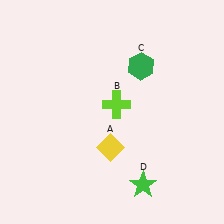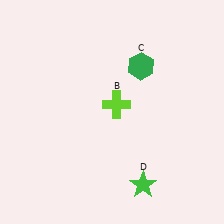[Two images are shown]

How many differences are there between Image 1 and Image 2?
There is 1 difference between the two images.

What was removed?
The yellow diamond (A) was removed in Image 2.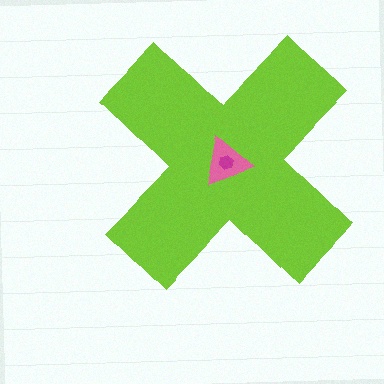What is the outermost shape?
The lime cross.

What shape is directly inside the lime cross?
The pink triangle.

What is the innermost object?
The magenta hexagon.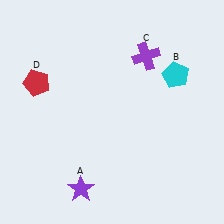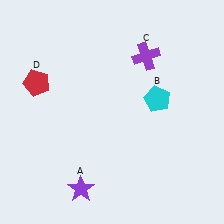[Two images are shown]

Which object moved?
The cyan pentagon (B) moved down.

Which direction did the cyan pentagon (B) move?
The cyan pentagon (B) moved down.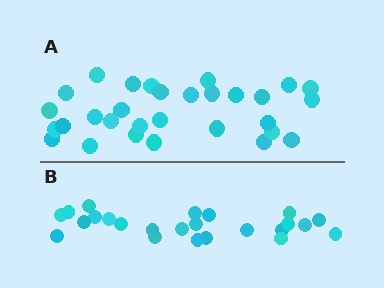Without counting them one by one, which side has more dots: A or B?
Region A (the top region) has more dots.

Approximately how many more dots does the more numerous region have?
Region A has about 6 more dots than region B.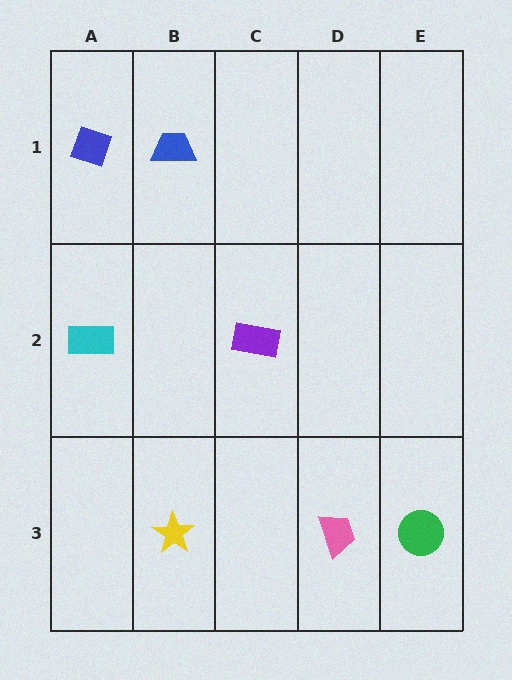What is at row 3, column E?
A green circle.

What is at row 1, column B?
A blue trapezoid.